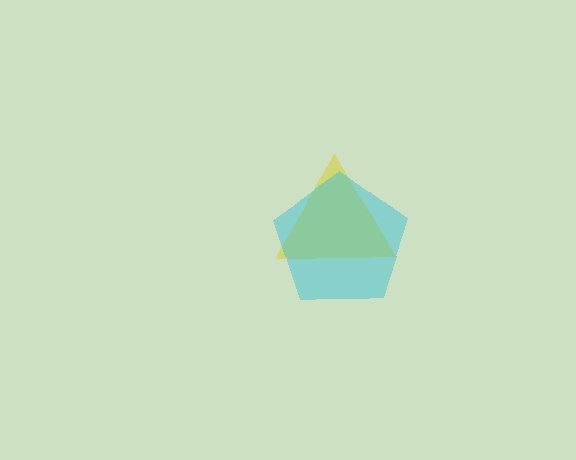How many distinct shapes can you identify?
There are 2 distinct shapes: a yellow triangle, a cyan pentagon.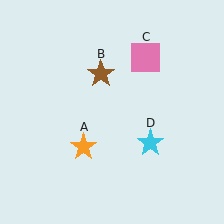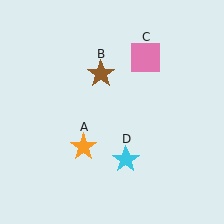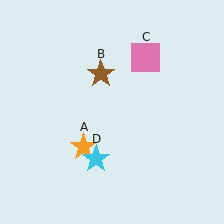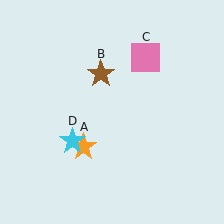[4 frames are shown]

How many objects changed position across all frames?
1 object changed position: cyan star (object D).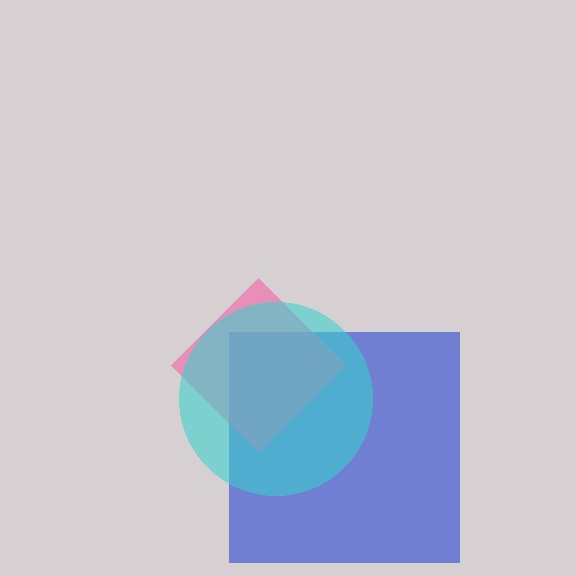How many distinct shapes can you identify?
There are 3 distinct shapes: a blue square, a pink diamond, a cyan circle.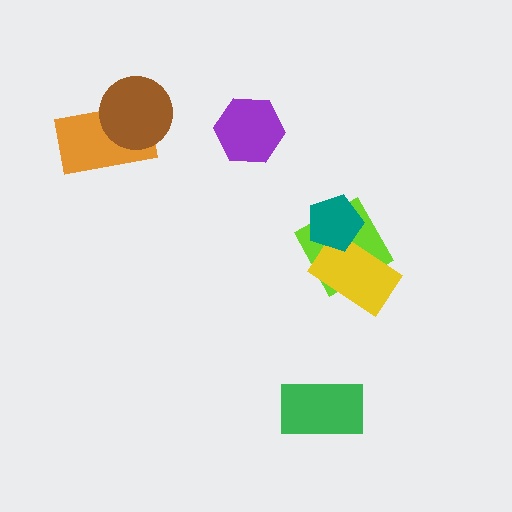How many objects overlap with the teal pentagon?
2 objects overlap with the teal pentagon.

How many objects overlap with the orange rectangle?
1 object overlaps with the orange rectangle.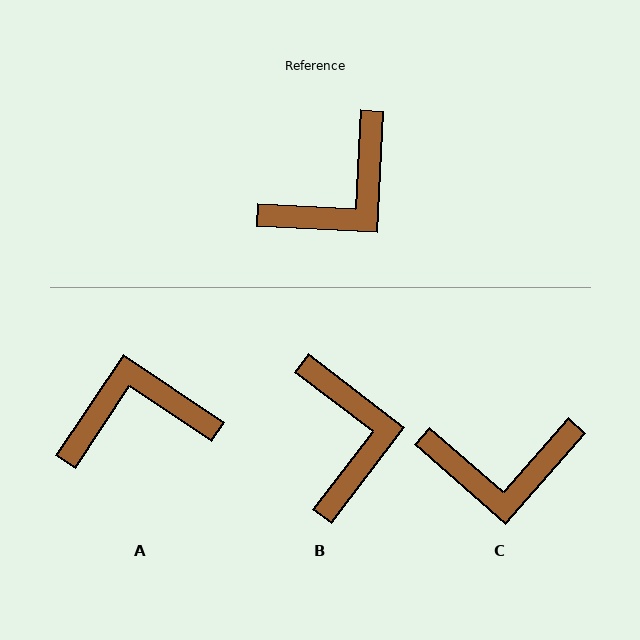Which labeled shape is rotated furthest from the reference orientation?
A, about 149 degrees away.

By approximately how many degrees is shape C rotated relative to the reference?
Approximately 39 degrees clockwise.